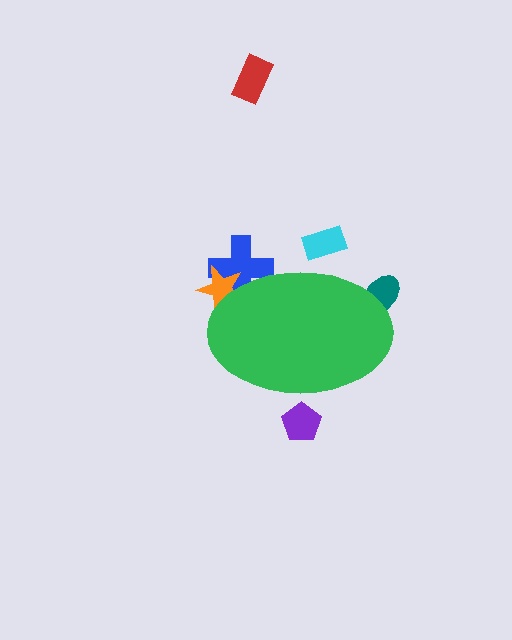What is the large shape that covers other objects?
A green ellipse.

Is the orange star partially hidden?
Yes, the orange star is partially hidden behind the green ellipse.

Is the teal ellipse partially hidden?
Yes, the teal ellipse is partially hidden behind the green ellipse.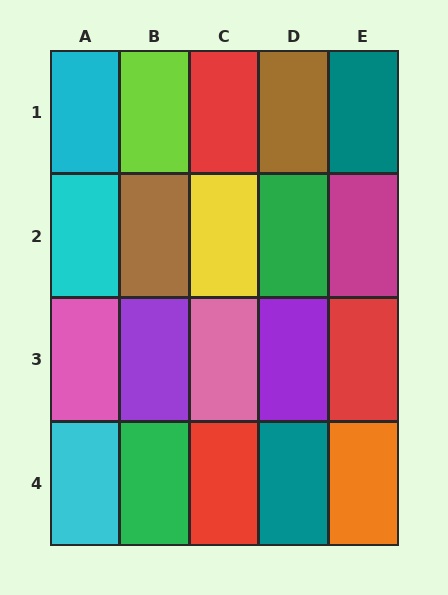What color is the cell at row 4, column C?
Red.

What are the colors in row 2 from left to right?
Cyan, brown, yellow, green, magenta.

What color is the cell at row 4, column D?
Teal.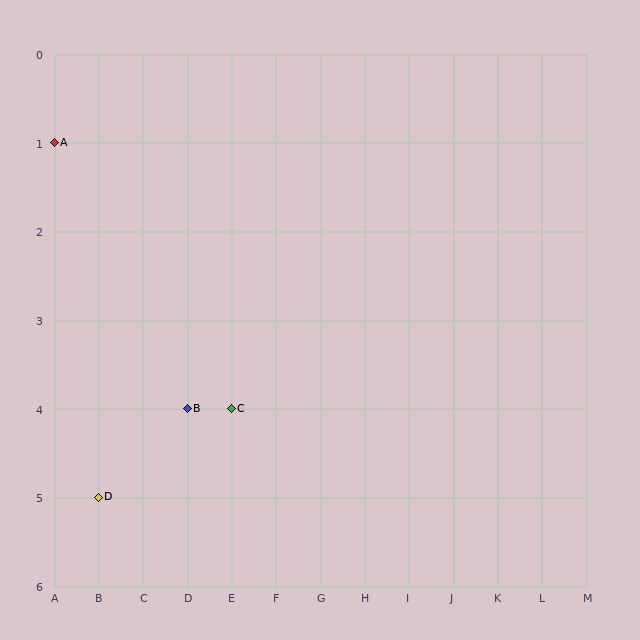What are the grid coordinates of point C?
Point C is at grid coordinates (E, 4).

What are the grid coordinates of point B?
Point B is at grid coordinates (D, 4).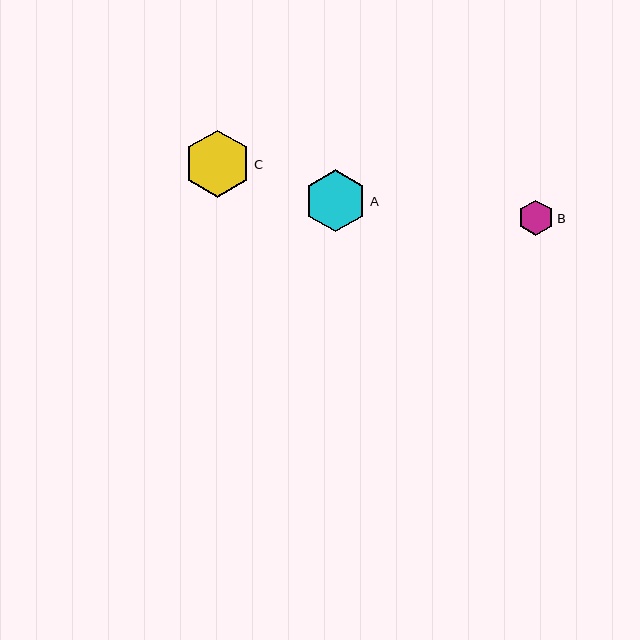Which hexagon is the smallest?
Hexagon B is the smallest with a size of approximately 35 pixels.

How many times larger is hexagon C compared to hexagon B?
Hexagon C is approximately 1.9 times the size of hexagon B.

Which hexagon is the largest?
Hexagon C is the largest with a size of approximately 67 pixels.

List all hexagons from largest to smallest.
From largest to smallest: C, A, B.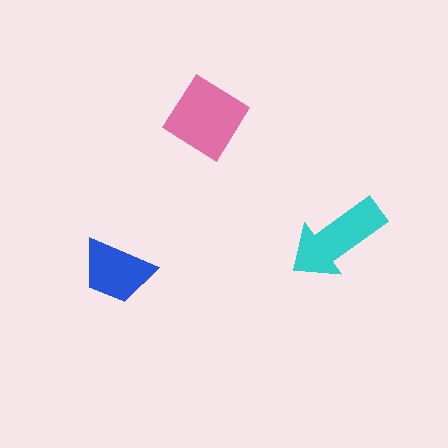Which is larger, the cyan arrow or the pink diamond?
The pink diamond.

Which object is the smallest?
The blue trapezoid.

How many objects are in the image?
There are 3 objects in the image.